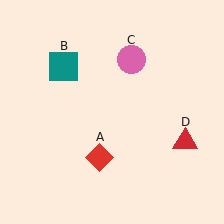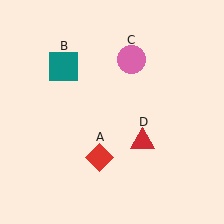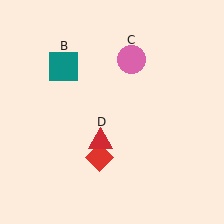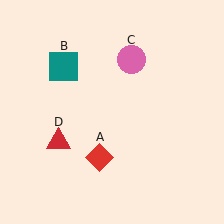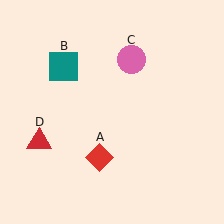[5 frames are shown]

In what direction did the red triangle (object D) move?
The red triangle (object D) moved left.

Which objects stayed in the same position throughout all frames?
Red diamond (object A) and teal square (object B) and pink circle (object C) remained stationary.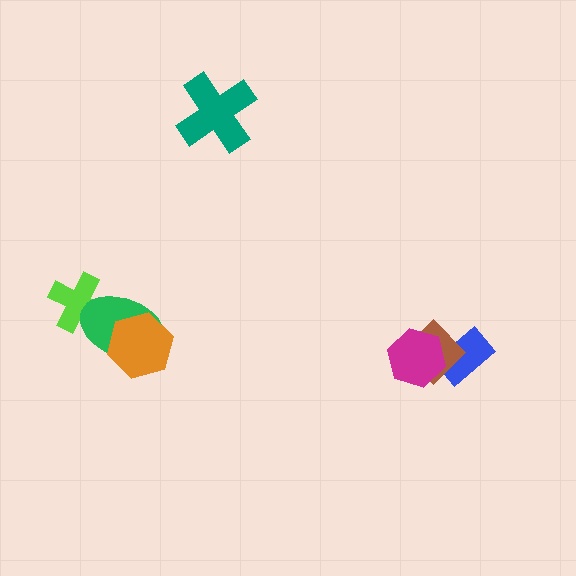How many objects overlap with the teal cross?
0 objects overlap with the teal cross.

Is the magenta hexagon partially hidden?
No, no other shape covers it.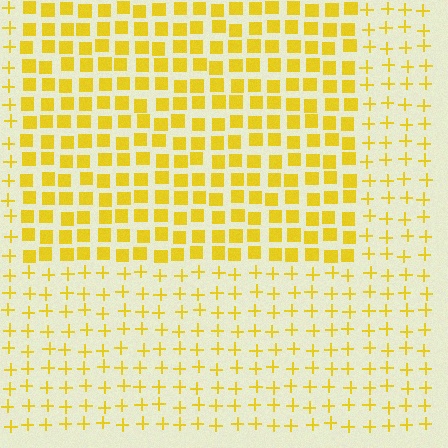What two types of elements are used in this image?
The image uses squares inside the rectangle region and plus signs outside it.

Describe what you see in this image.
The image is filled with small yellow elements arranged in a uniform grid. A rectangle-shaped region contains squares, while the surrounding area contains plus signs. The boundary is defined purely by the change in element shape.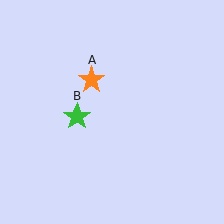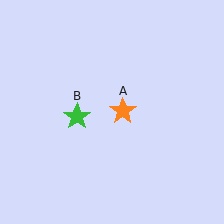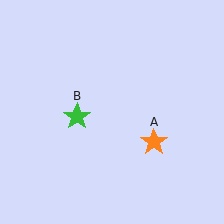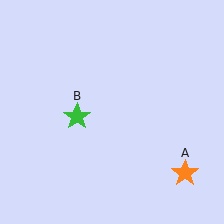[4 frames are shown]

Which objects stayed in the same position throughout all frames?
Green star (object B) remained stationary.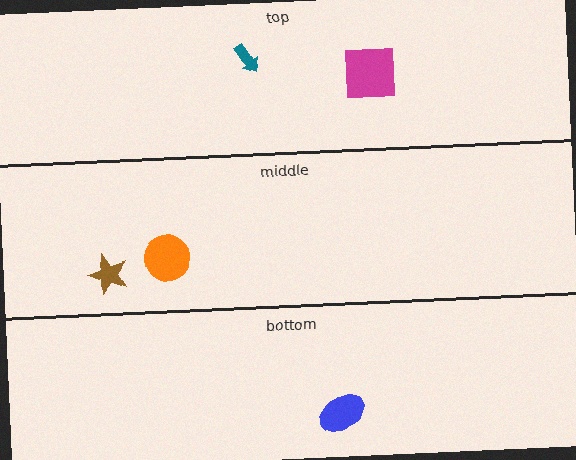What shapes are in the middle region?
The orange circle, the brown star.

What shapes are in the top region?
The magenta square, the teal arrow.